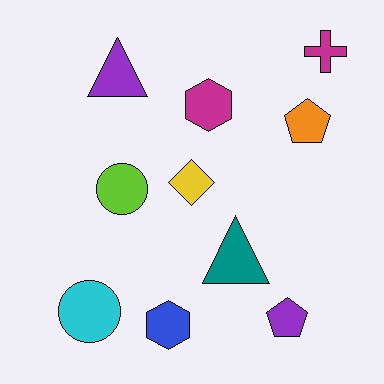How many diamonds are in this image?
There is 1 diamond.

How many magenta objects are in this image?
There are 2 magenta objects.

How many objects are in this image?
There are 10 objects.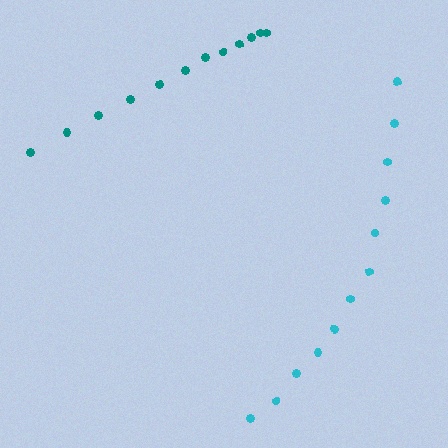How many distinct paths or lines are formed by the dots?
There are 2 distinct paths.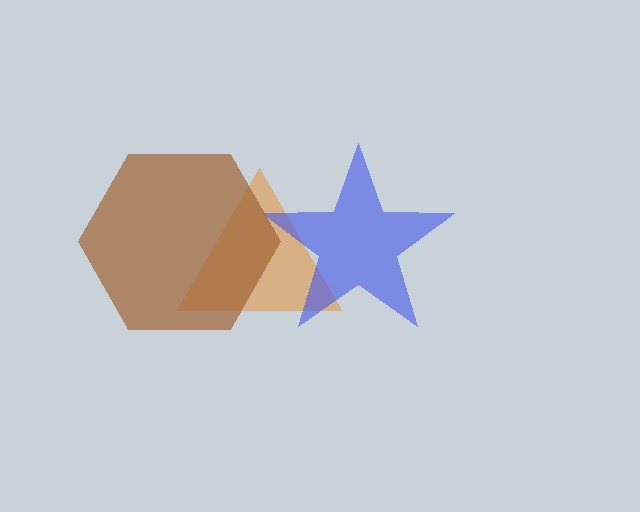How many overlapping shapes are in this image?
There are 3 overlapping shapes in the image.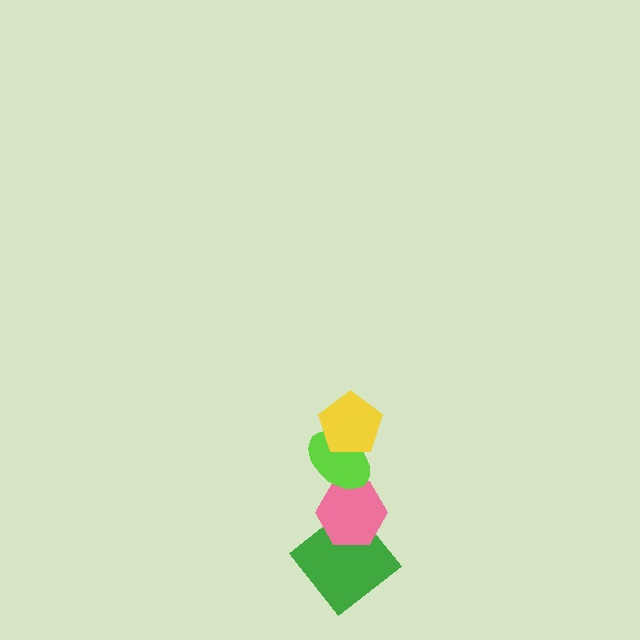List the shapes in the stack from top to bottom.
From top to bottom: the yellow pentagon, the lime ellipse, the pink hexagon, the green diamond.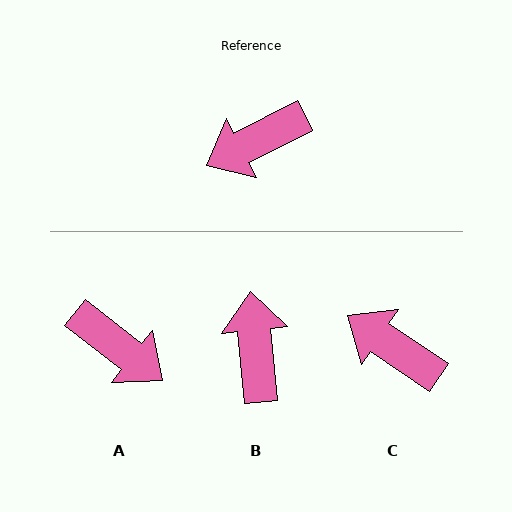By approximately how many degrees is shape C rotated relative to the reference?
Approximately 61 degrees clockwise.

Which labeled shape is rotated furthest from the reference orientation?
A, about 115 degrees away.